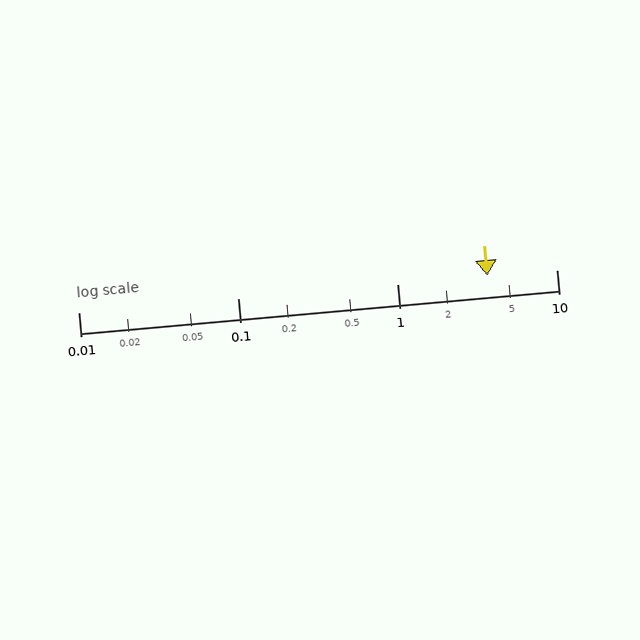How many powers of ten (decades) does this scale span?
The scale spans 3 decades, from 0.01 to 10.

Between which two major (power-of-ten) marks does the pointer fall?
The pointer is between 1 and 10.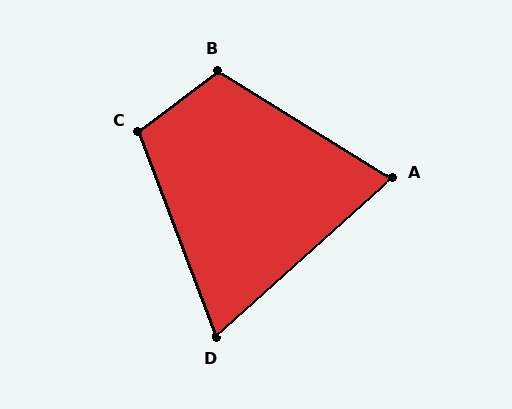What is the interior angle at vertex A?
Approximately 74 degrees (acute).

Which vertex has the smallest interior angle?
D, at approximately 69 degrees.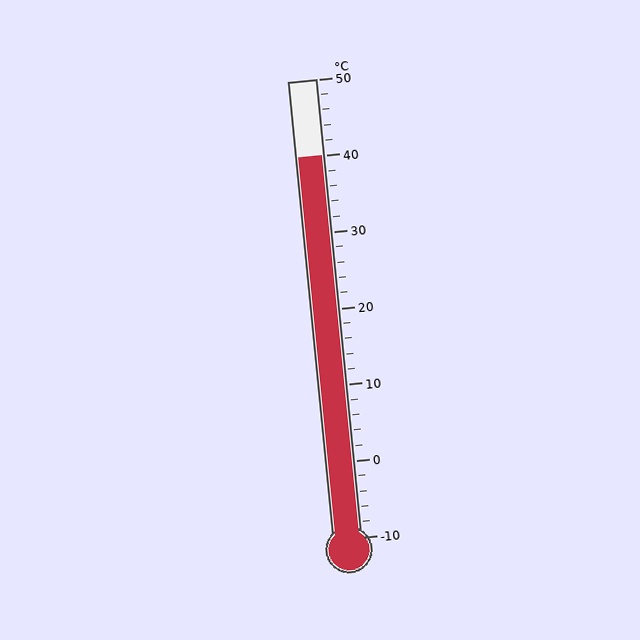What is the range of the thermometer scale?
The thermometer scale ranges from -10°C to 50°C.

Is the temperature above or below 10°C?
The temperature is above 10°C.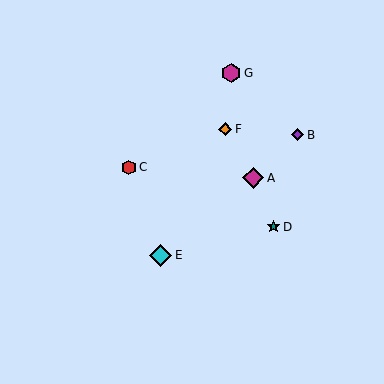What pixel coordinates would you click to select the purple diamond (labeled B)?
Click at (298, 135) to select the purple diamond B.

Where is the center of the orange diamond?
The center of the orange diamond is at (225, 129).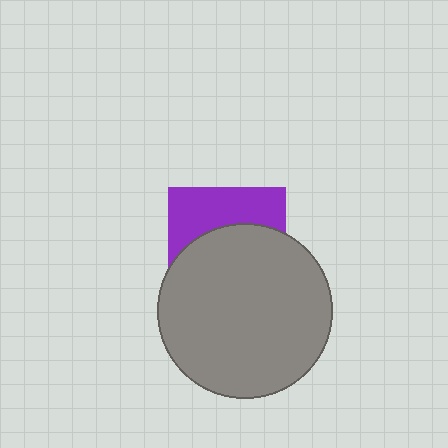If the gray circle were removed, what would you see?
You would see the complete purple square.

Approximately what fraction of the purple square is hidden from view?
Roughly 61% of the purple square is hidden behind the gray circle.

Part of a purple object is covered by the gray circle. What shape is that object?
It is a square.